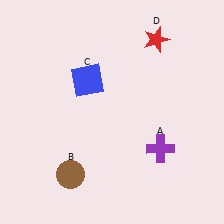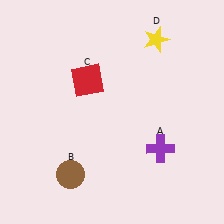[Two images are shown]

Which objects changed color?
C changed from blue to red. D changed from red to yellow.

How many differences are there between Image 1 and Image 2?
There are 2 differences between the two images.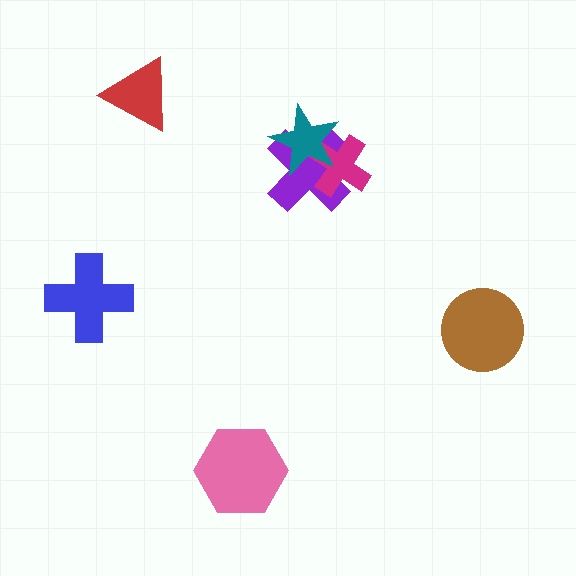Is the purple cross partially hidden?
Yes, it is partially covered by another shape.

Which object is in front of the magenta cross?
The teal star is in front of the magenta cross.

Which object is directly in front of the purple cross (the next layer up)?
The magenta cross is directly in front of the purple cross.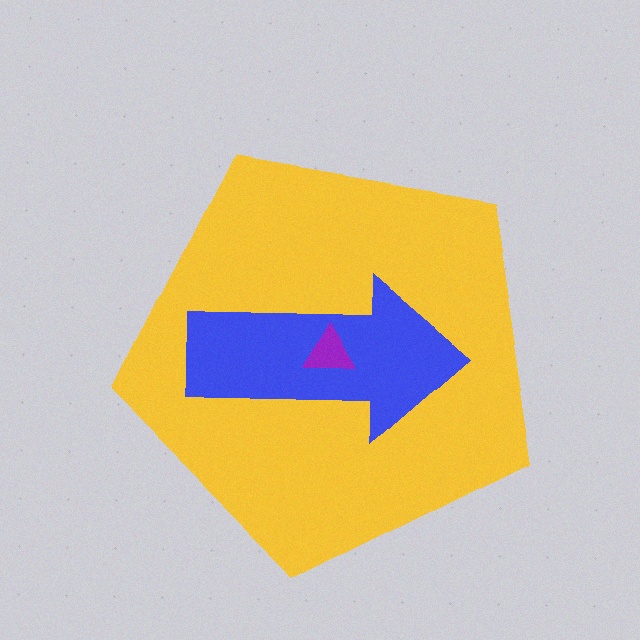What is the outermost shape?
The yellow pentagon.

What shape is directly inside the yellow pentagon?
The blue arrow.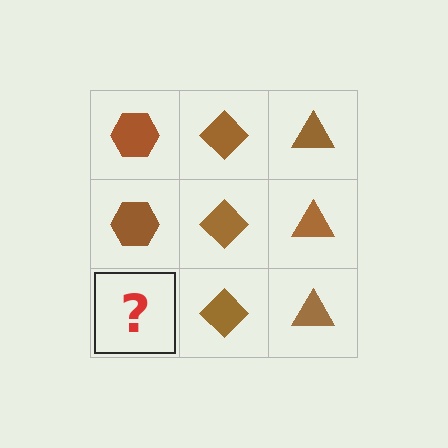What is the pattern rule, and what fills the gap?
The rule is that each column has a consistent shape. The gap should be filled with a brown hexagon.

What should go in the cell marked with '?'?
The missing cell should contain a brown hexagon.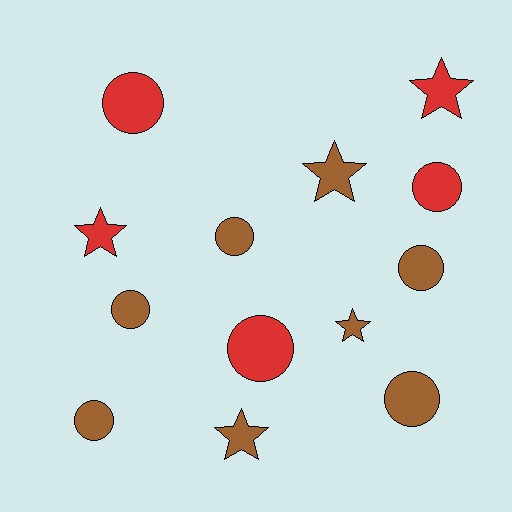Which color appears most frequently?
Brown, with 8 objects.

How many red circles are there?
There are 3 red circles.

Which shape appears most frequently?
Circle, with 8 objects.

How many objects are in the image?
There are 13 objects.